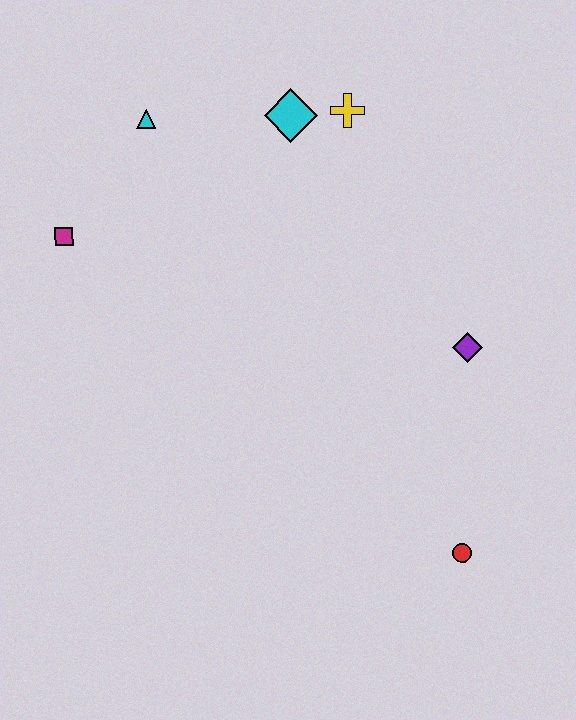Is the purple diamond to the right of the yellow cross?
Yes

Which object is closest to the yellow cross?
The cyan diamond is closest to the yellow cross.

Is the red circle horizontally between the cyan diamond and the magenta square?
No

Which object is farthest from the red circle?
The cyan triangle is farthest from the red circle.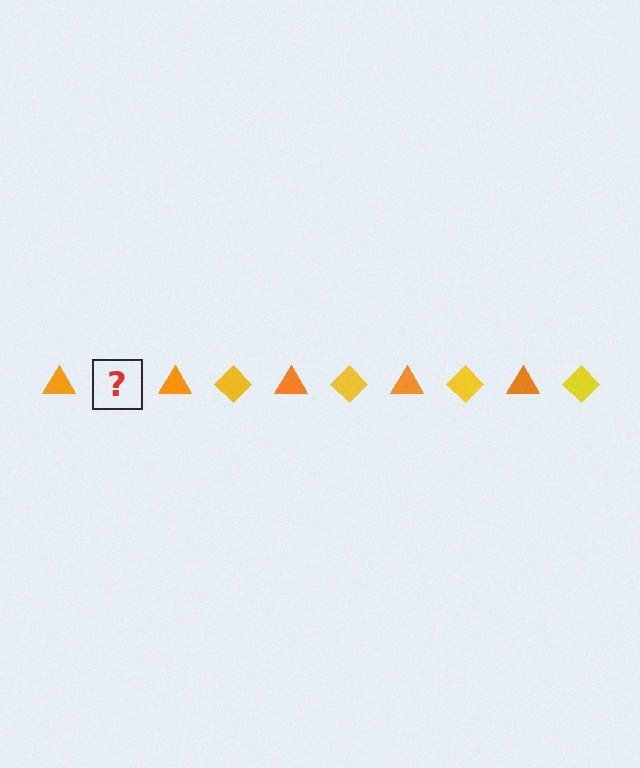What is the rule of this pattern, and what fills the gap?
The rule is that the pattern alternates between orange triangle and yellow diamond. The gap should be filled with a yellow diamond.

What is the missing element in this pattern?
The missing element is a yellow diamond.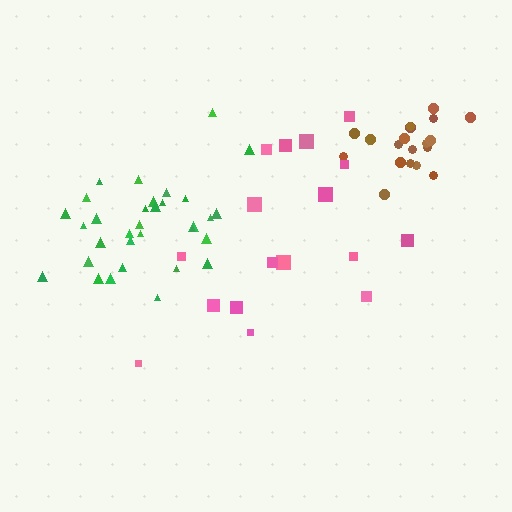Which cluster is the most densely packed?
Brown.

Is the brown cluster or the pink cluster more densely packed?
Brown.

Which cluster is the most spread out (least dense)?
Pink.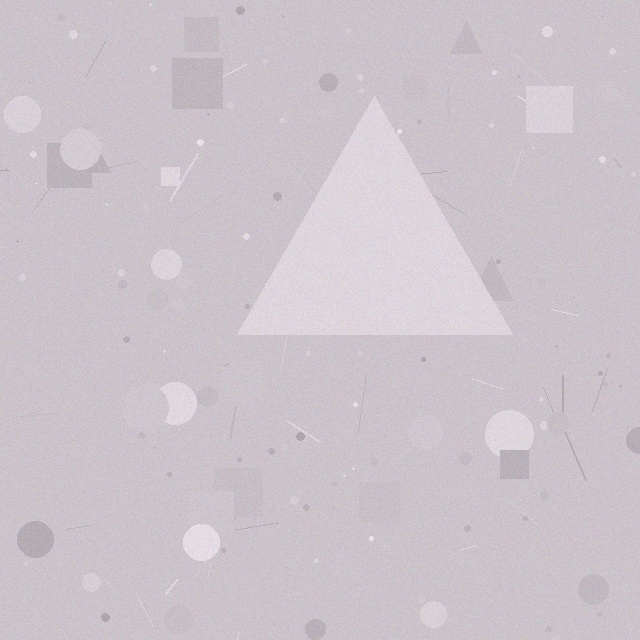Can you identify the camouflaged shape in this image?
The camouflaged shape is a triangle.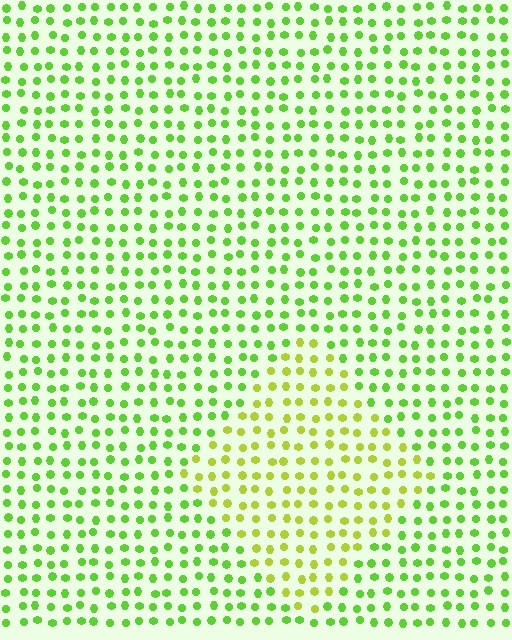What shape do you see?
I see a diamond.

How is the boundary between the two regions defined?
The boundary is defined purely by a slight shift in hue (about 31 degrees). Spacing, size, and orientation are identical on both sides.